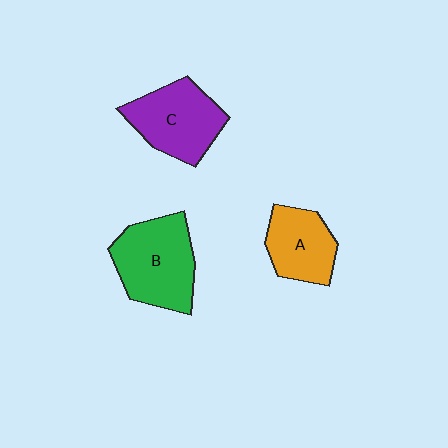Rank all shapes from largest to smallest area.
From largest to smallest: B (green), C (purple), A (orange).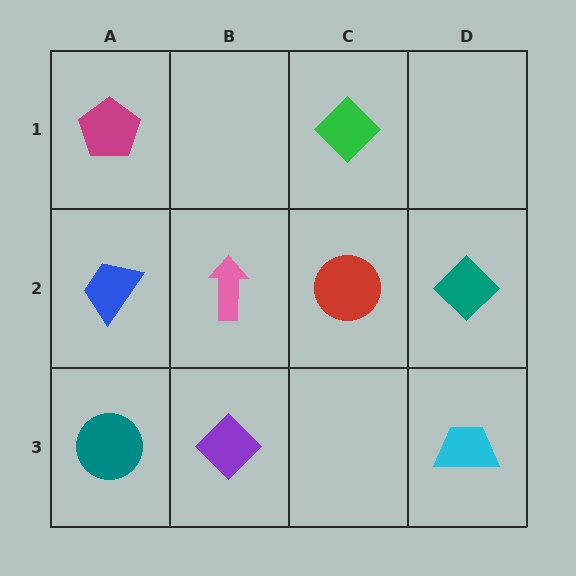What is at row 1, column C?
A green diamond.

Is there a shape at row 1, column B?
No, that cell is empty.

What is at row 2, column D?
A teal diamond.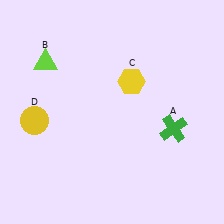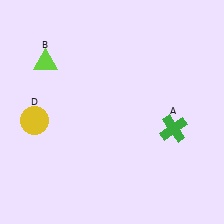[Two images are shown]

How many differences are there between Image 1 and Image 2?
There is 1 difference between the two images.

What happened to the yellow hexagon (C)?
The yellow hexagon (C) was removed in Image 2. It was in the top-right area of Image 1.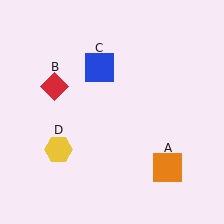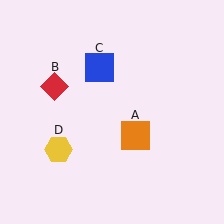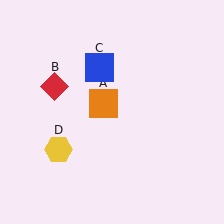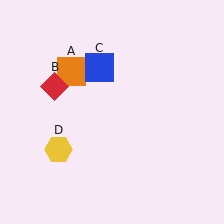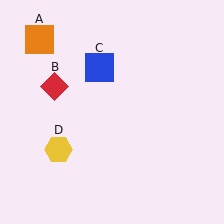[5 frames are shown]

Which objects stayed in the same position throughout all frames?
Red diamond (object B) and blue square (object C) and yellow hexagon (object D) remained stationary.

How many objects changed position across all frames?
1 object changed position: orange square (object A).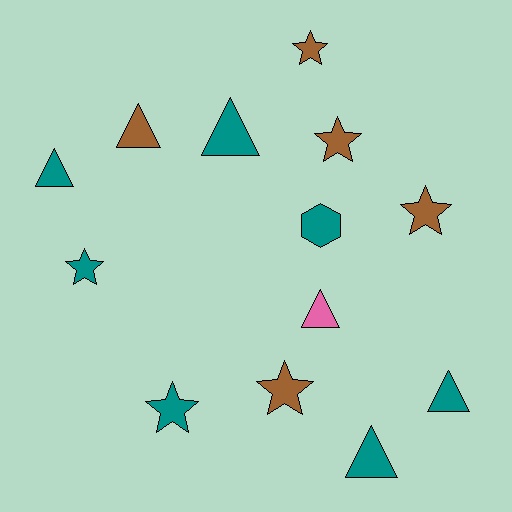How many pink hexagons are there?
There are no pink hexagons.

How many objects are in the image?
There are 13 objects.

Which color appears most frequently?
Teal, with 7 objects.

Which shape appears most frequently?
Triangle, with 6 objects.